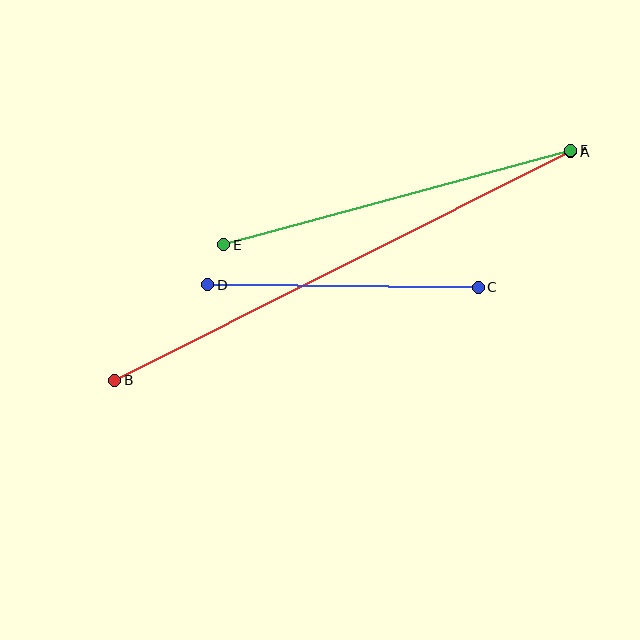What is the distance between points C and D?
The distance is approximately 270 pixels.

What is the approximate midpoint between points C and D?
The midpoint is at approximately (343, 286) pixels.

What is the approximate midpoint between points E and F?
The midpoint is at approximately (397, 197) pixels.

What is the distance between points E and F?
The distance is approximately 360 pixels.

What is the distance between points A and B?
The distance is approximately 510 pixels.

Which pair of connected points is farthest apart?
Points A and B are farthest apart.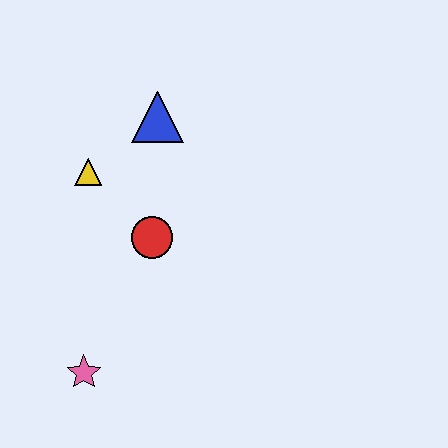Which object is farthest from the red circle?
The pink star is farthest from the red circle.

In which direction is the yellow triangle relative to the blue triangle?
The yellow triangle is to the left of the blue triangle.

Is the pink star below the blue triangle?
Yes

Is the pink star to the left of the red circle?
Yes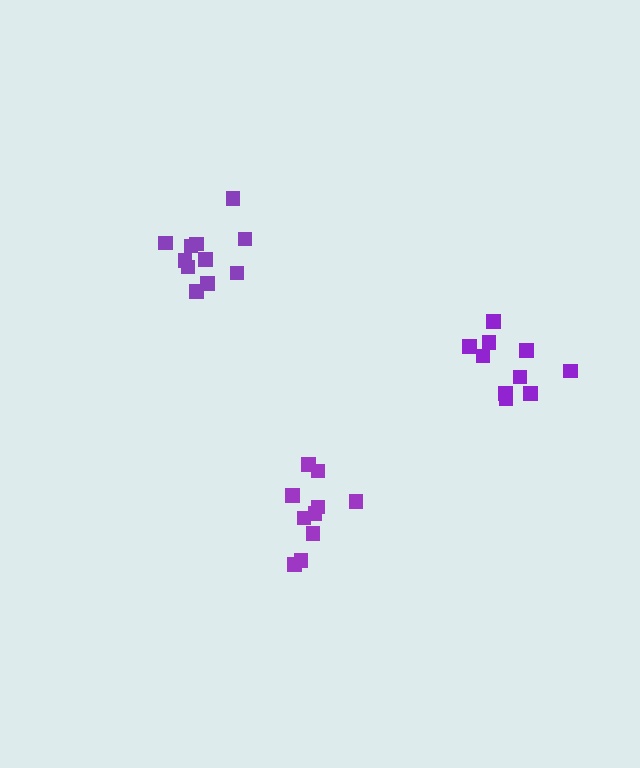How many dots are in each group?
Group 1: 10 dots, Group 2: 10 dots, Group 3: 11 dots (31 total).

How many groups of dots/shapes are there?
There are 3 groups.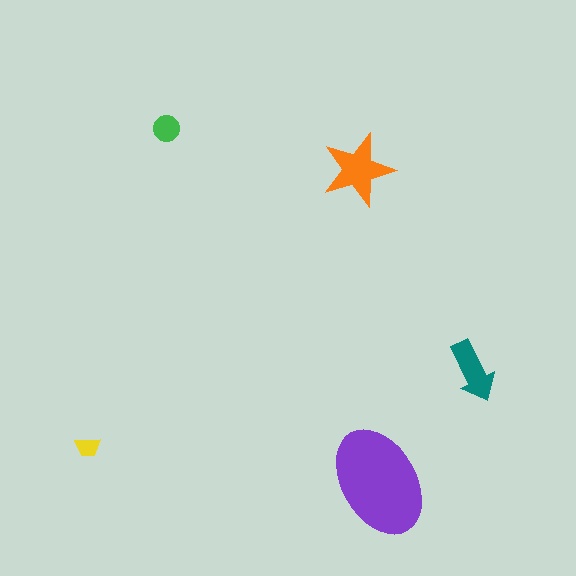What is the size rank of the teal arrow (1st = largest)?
3rd.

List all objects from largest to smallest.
The purple ellipse, the orange star, the teal arrow, the green circle, the yellow trapezoid.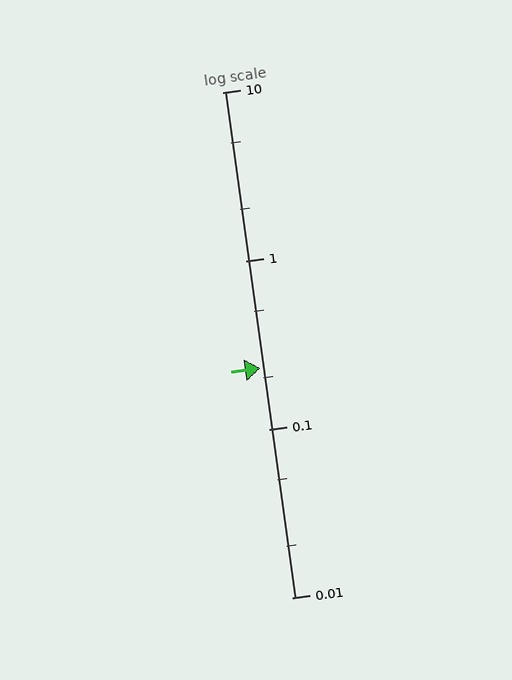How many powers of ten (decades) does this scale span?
The scale spans 3 decades, from 0.01 to 10.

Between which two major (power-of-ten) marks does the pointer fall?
The pointer is between 0.1 and 1.